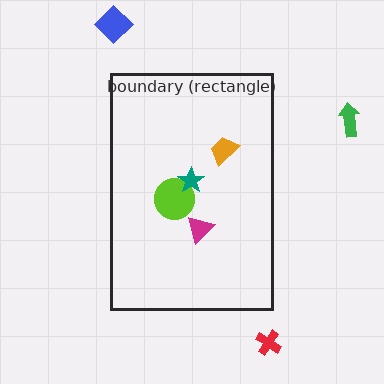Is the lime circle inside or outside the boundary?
Inside.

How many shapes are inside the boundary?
4 inside, 3 outside.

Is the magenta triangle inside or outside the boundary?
Inside.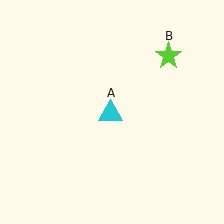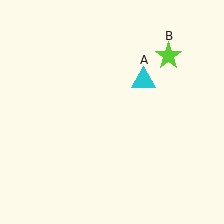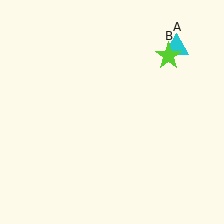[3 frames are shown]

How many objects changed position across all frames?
1 object changed position: cyan triangle (object A).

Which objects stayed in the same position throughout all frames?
Lime star (object B) remained stationary.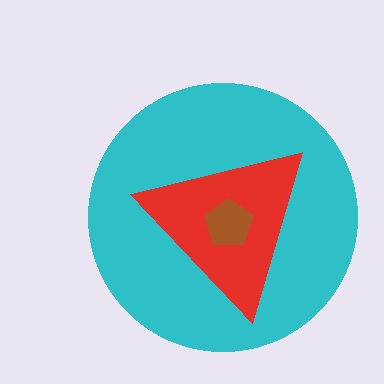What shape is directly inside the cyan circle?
The red triangle.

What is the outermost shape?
The cyan circle.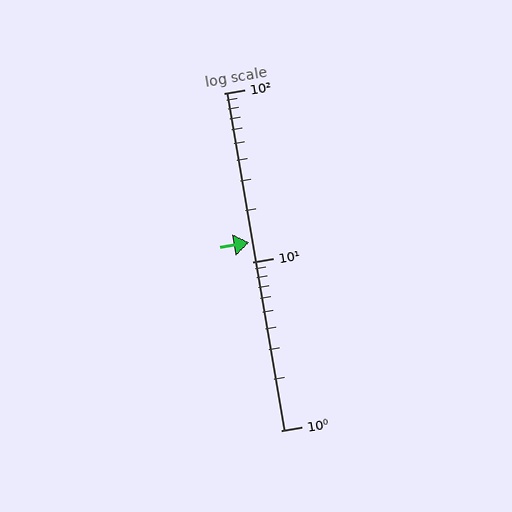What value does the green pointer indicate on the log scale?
The pointer indicates approximately 13.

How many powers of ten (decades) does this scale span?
The scale spans 2 decades, from 1 to 100.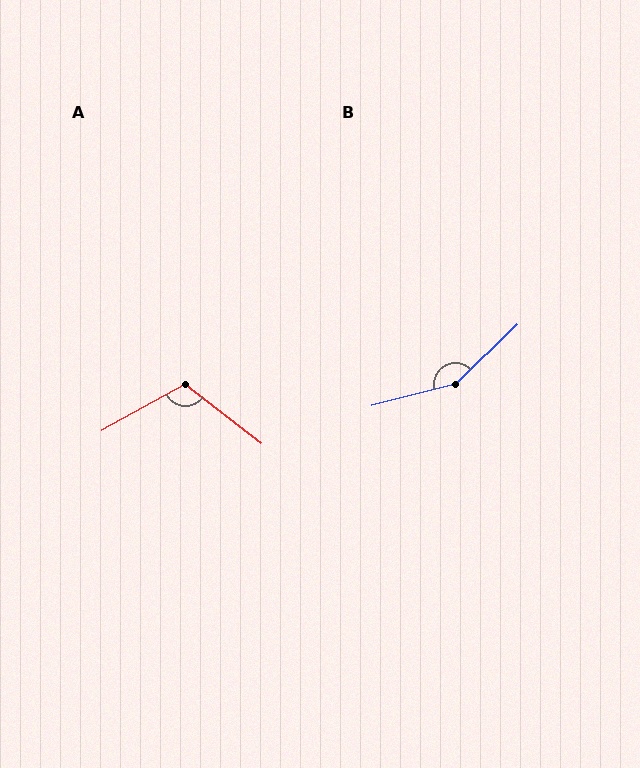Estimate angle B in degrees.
Approximately 150 degrees.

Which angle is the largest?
B, at approximately 150 degrees.